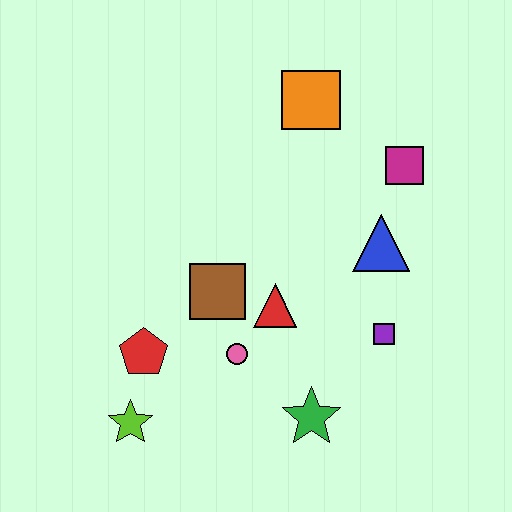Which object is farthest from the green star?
The orange square is farthest from the green star.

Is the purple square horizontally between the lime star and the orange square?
No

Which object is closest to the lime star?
The red pentagon is closest to the lime star.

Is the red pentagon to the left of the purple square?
Yes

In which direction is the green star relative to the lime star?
The green star is to the right of the lime star.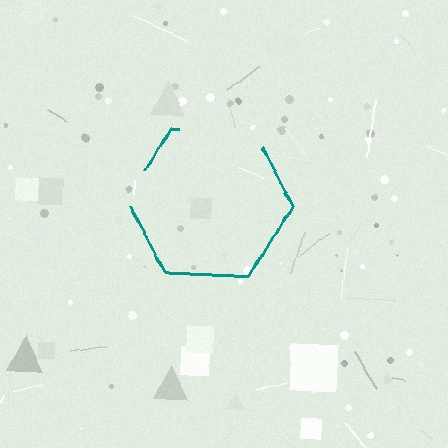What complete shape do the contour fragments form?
The contour fragments form a hexagon.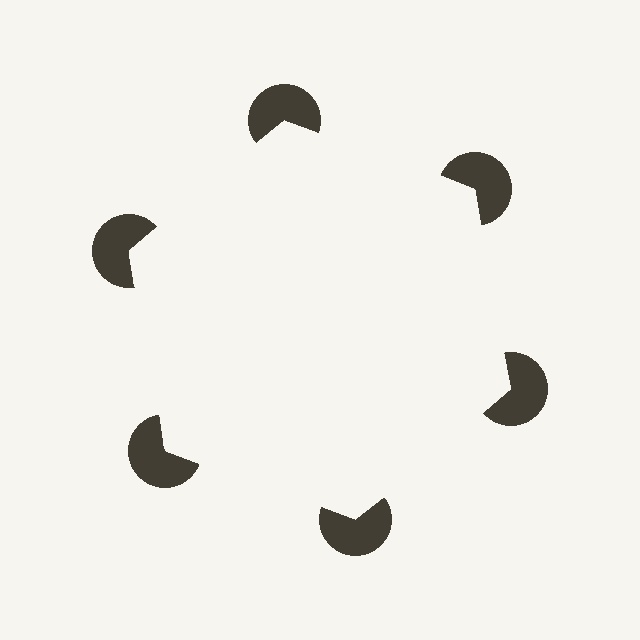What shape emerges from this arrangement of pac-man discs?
An illusory hexagon — its edges are inferred from the aligned wedge cuts in the pac-man discs, not physically drawn.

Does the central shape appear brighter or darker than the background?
It typically appears slightly brighter than the background, even though no actual brightness change is drawn.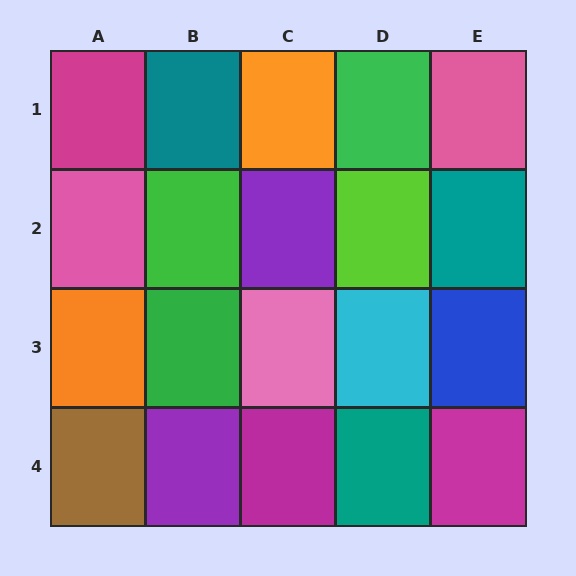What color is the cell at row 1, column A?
Magenta.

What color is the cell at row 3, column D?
Cyan.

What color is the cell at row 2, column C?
Purple.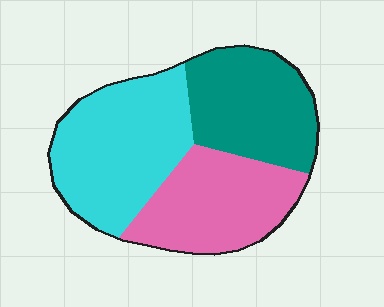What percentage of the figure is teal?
Teal covers roughly 30% of the figure.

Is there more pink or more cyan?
Cyan.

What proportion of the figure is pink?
Pink covers 31% of the figure.